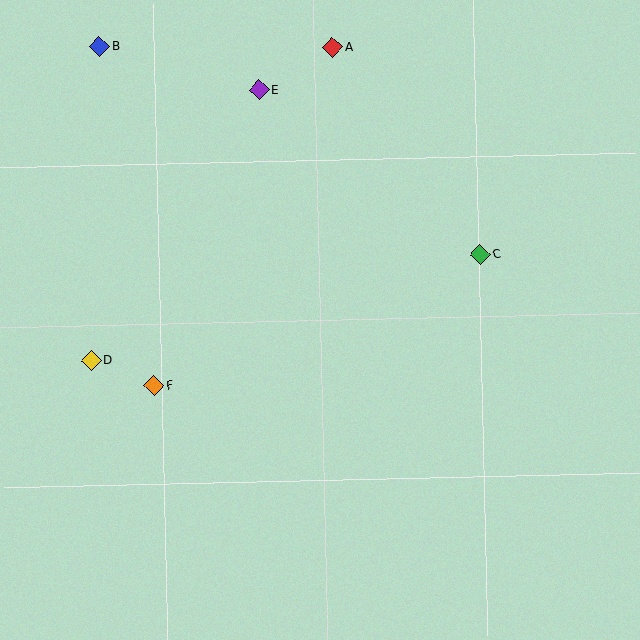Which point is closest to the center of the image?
Point C at (480, 255) is closest to the center.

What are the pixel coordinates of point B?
Point B is at (99, 46).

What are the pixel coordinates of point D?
Point D is at (91, 360).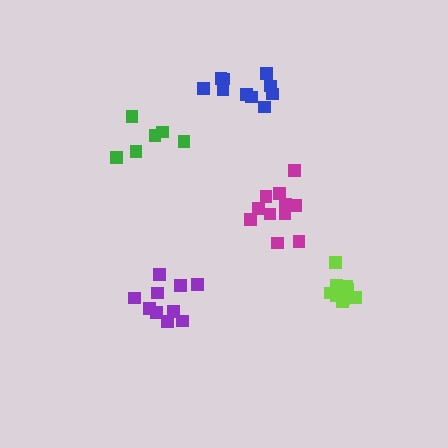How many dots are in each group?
Group 1: 11 dots, Group 2: 6 dots, Group 3: 10 dots, Group 4: 10 dots, Group 5: 10 dots (47 total).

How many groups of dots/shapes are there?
There are 5 groups.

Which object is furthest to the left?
The green cluster is leftmost.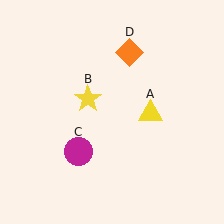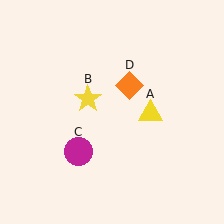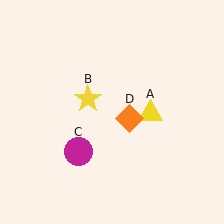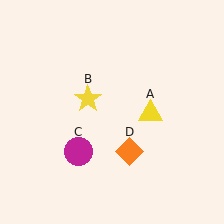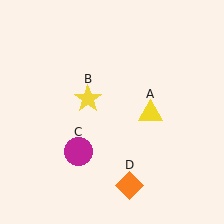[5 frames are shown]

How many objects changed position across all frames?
1 object changed position: orange diamond (object D).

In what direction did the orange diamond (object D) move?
The orange diamond (object D) moved down.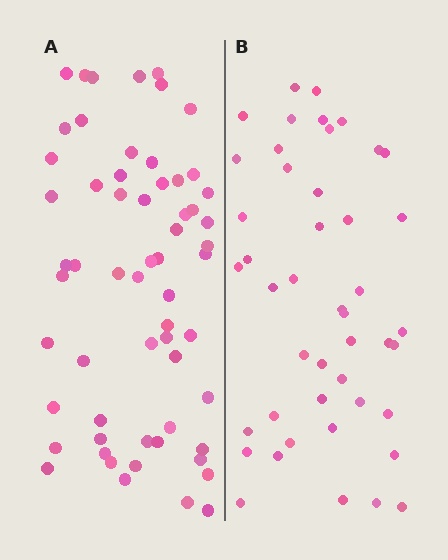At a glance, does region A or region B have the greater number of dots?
Region A (the left region) has more dots.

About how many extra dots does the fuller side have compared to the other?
Region A has approximately 15 more dots than region B.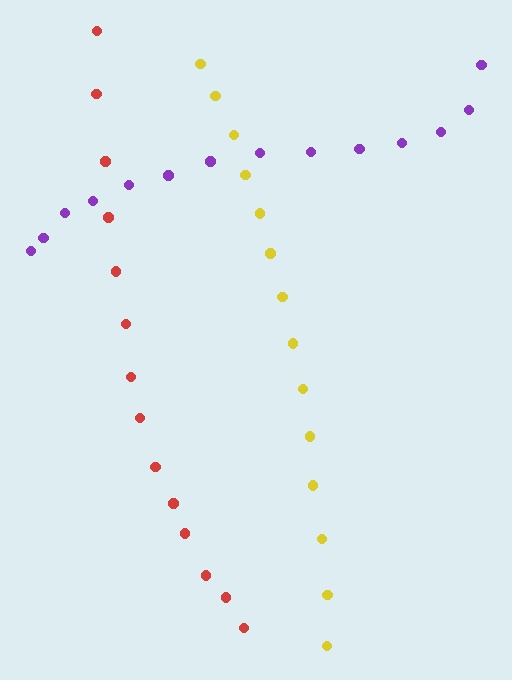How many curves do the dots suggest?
There are 3 distinct paths.